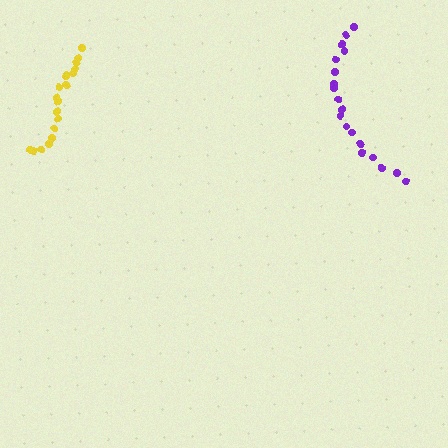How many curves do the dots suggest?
There are 2 distinct paths.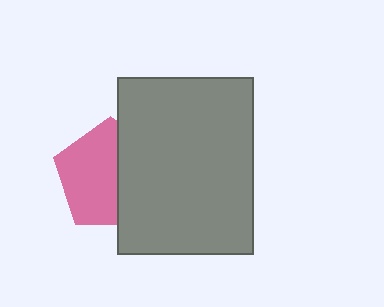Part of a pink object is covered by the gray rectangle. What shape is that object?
It is a pentagon.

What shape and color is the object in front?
The object in front is a gray rectangle.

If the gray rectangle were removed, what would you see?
You would see the complete pink pentagon.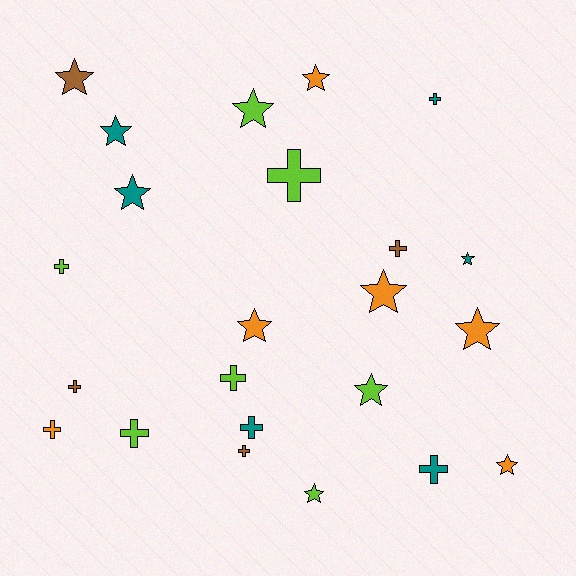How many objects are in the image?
There are 23 objects.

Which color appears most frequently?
Lime, with 7 objects.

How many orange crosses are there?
There is 1 orange cross.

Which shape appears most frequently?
Star, with 12 objects.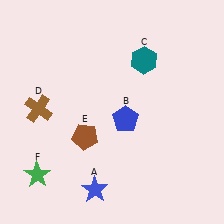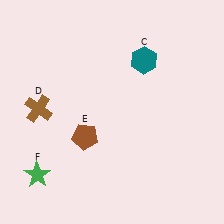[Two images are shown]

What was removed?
The blue star (A), the blue pentagon (B) were removed in Image 2.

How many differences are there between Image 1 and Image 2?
There are 2 differences between the two images.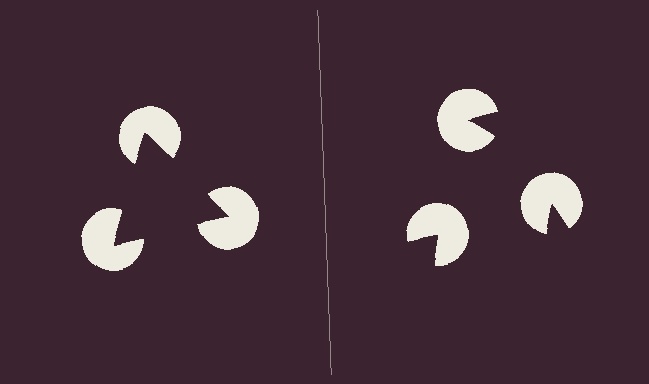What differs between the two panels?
The pac-man discs are positioned identically on both sides; only the wedge orientations differ. On the left they align to a triangle; on the right they are misaligned.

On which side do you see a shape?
An illusory triangle appears on the left side. On the right side the wedge cuts are rotated, so no coherent shape forms.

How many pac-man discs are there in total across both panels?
6 — 3 on each side.